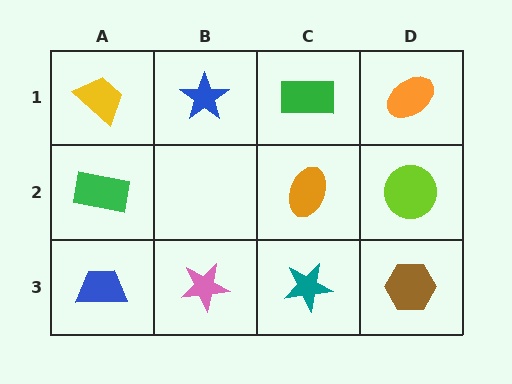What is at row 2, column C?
An orange ellipse.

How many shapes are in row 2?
3 shapes.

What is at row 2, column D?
A lime circle.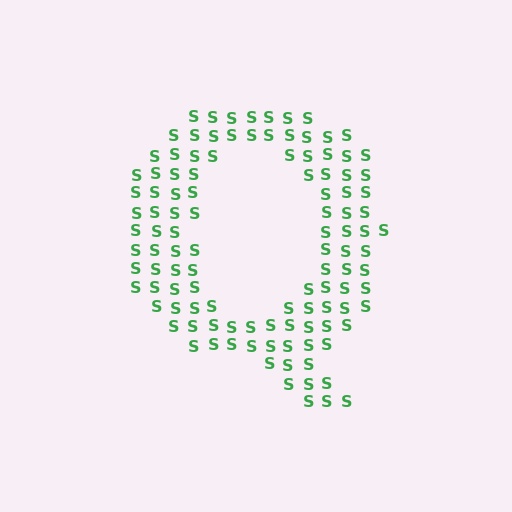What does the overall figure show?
The overall figure shows the letter Q.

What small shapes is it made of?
It is made of small letter S's.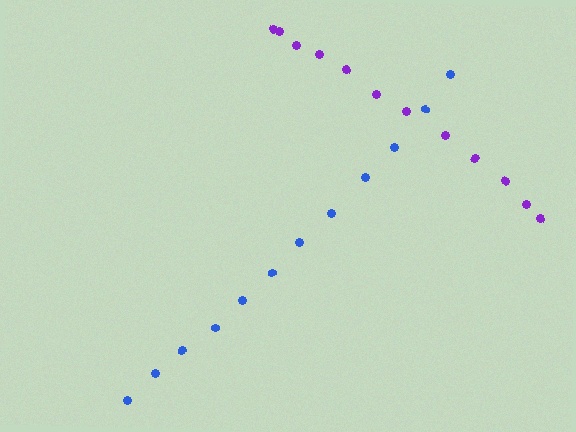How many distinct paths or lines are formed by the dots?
There are 2 distinct paths.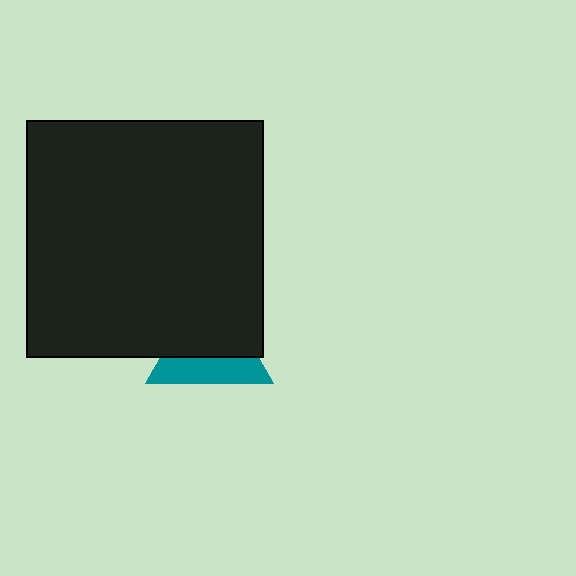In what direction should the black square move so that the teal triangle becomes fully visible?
The black square should move up. That is the shortest direction to clear the overlap and leave the teal triangle fully visible.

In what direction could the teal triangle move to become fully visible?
The teal triangle could move down. That would shift it out from behind the black square entirely.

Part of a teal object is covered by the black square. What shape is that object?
It is a triangle.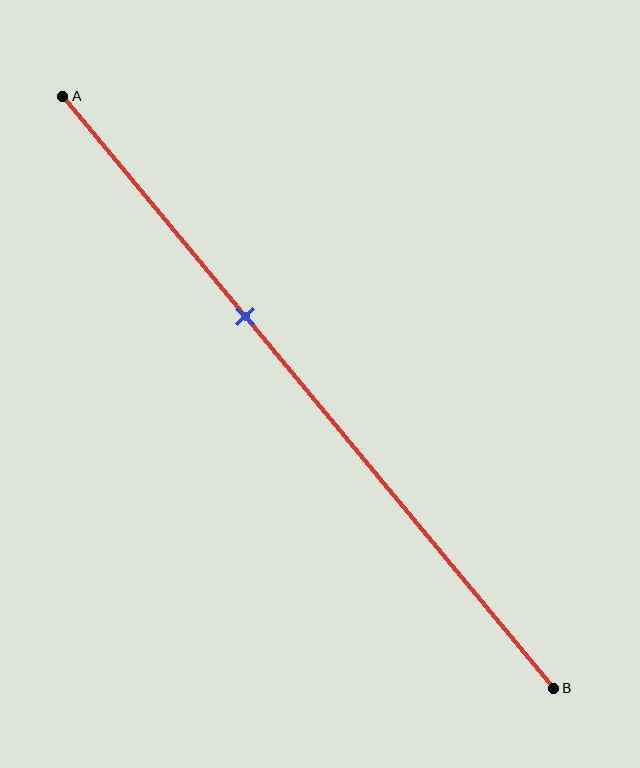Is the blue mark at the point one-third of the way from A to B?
No, the mark is at about 35% from A, not at the 33% one-third point.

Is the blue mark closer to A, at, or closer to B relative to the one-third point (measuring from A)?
The blue mark is closer to point B than the one-third point of segment AB.